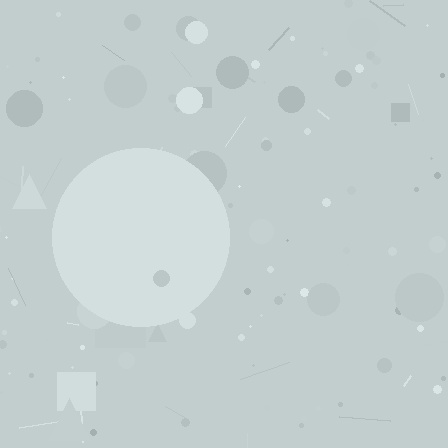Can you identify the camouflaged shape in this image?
The camouflaged shape is a circle.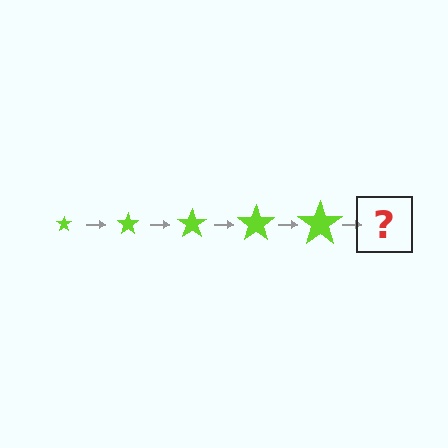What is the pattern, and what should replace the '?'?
The pattern is that the star gets progressively larger each step. The '?' should be a lime star, larger than the previous one.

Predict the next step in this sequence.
The next step is a lime star, larger than the previous one.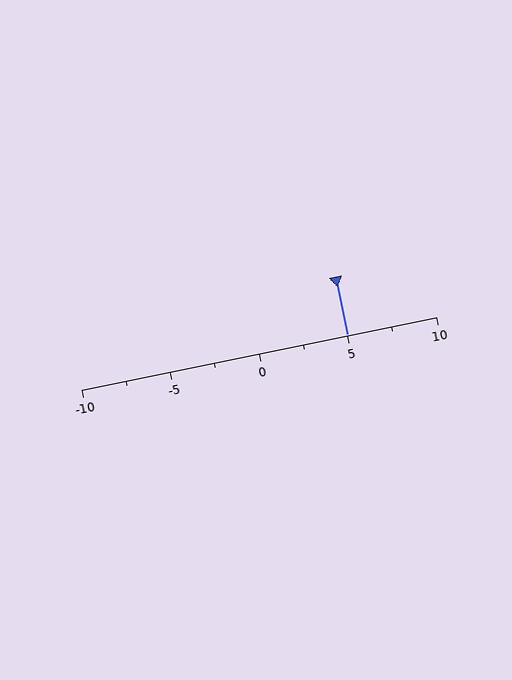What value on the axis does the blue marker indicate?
The marker indicates approximately 5.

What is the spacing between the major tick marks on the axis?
The major ticks are spaced 5 apart.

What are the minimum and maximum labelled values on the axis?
The axis runs from -10 to 10.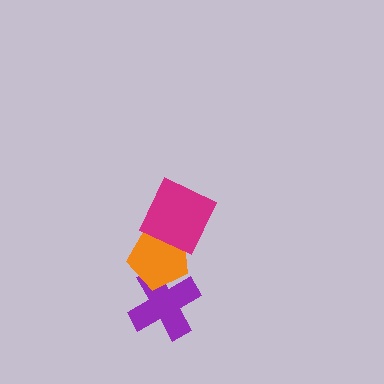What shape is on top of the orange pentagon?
The magenta square is on top of the orange pentagon.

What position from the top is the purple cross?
The purple cross is 3rd from the top.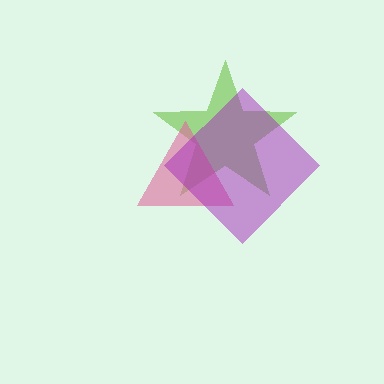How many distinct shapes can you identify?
There are 3 distinct shapes: a lime star, a pink triangle, a purple diamond.